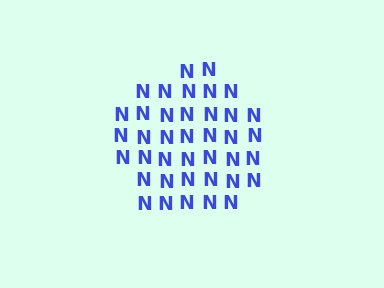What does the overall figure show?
The overall figure shows a circle.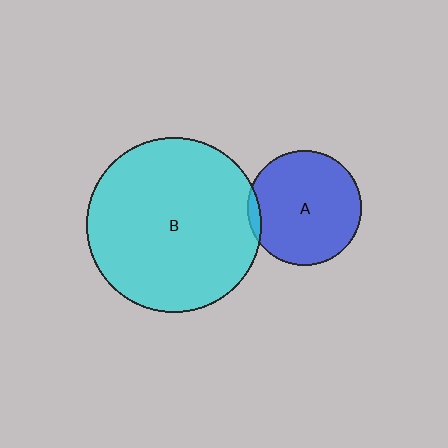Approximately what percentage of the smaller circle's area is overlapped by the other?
Approximately 5%.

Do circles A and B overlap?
Yes.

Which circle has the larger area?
Circle B (cyan).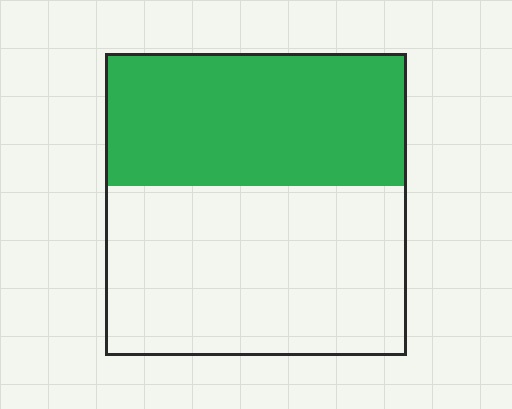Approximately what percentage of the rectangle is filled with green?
Approximately 45%.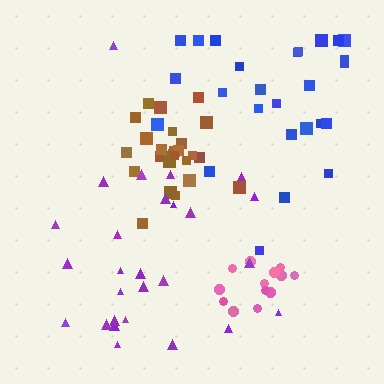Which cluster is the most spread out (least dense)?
Purple.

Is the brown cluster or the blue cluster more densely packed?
Brown.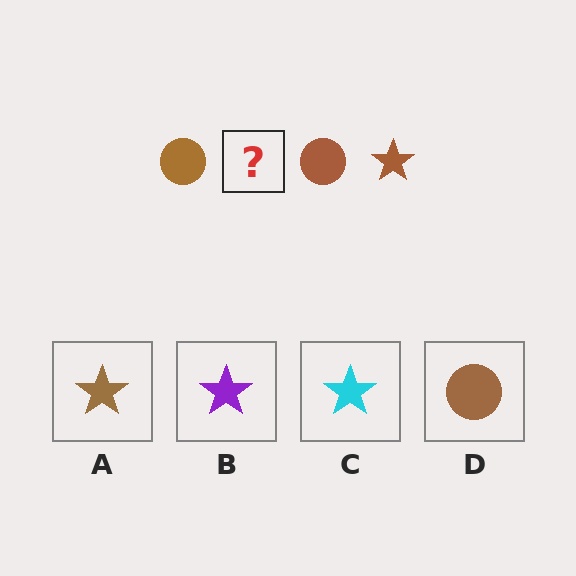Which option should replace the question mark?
Option A.